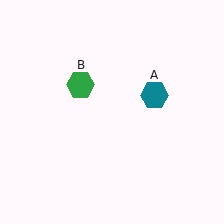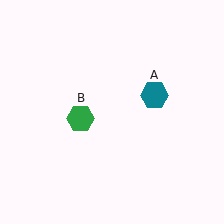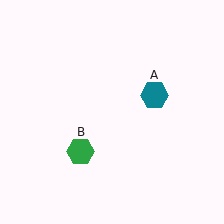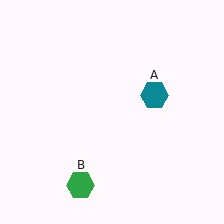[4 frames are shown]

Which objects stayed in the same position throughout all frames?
Teal hexagon (object A) remained stationary.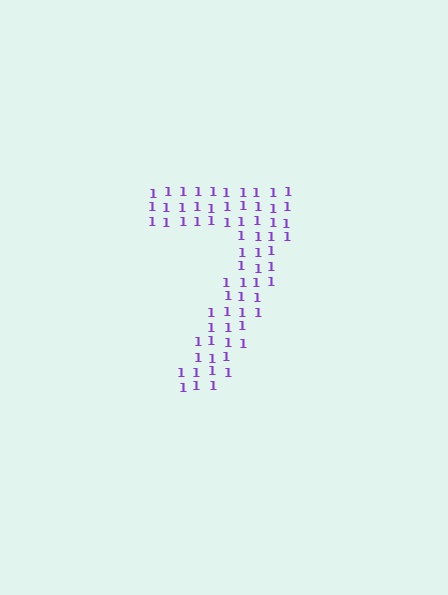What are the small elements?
The small elements are digit 1's.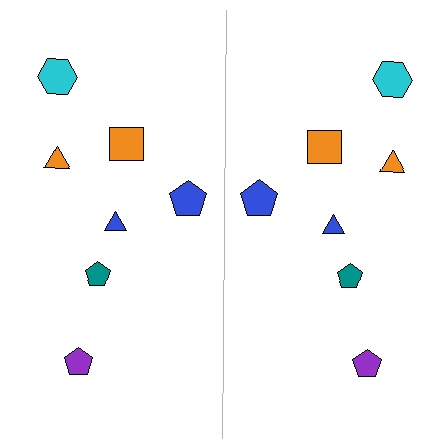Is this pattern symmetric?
Yes, this pattern has bilateral (reflection) symmetry.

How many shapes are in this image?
There are 14 shapes in this image.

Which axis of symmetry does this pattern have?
The pattern has a vertical axis of symmetry running through the center of the image.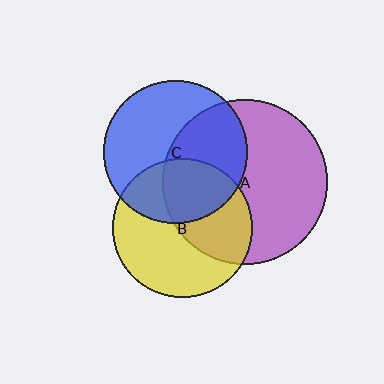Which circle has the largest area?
Circle A (purple).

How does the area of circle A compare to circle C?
Approximately 1.3 times.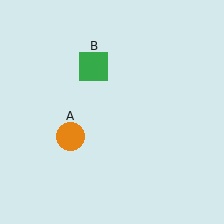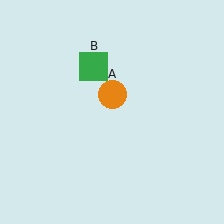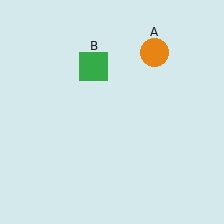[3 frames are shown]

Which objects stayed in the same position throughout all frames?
Green square (object B) remained stationary.